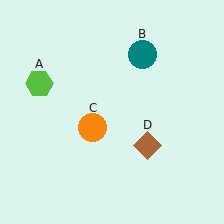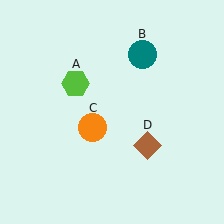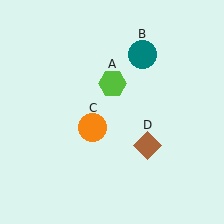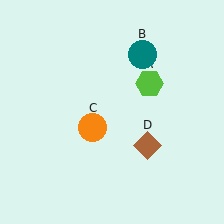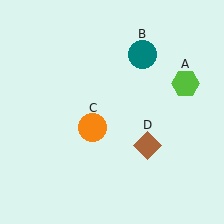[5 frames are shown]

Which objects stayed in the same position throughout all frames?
Teal circle (object B) and orange circle (object C) and brown diamond (object D) remained stationary.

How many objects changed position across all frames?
1 object changed position: lime hexagon (object A).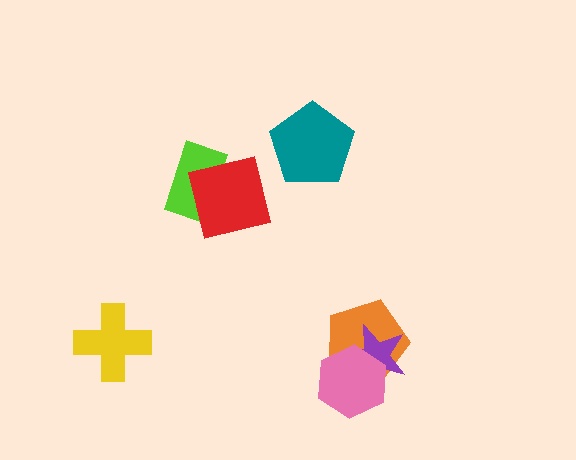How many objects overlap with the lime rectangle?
1 object overlaps with the lime rectangle.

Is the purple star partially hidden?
Yes, it is partially covered by another shape.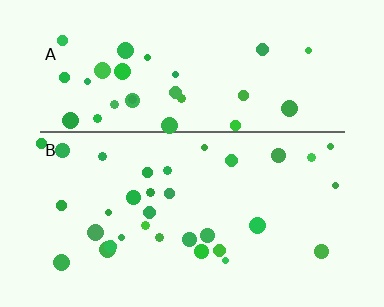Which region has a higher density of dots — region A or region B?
A (the top).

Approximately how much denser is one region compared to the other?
Approximately 1.0× — region A over region B.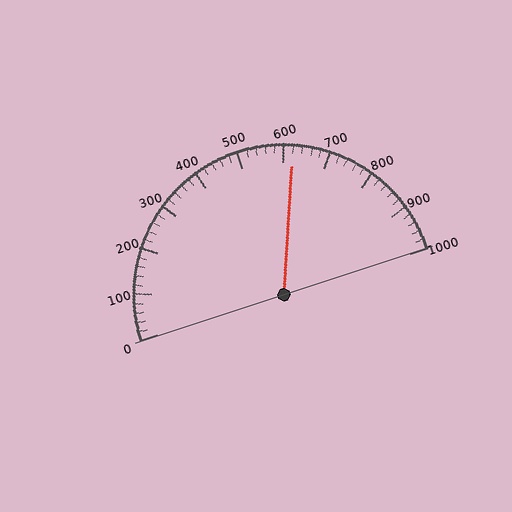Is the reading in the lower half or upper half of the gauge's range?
The reading is in the upper half of the range (0 to 1000).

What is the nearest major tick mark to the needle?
The nearest major tick mark is 600.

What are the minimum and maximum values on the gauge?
The gauge ranges from 0 to 1000.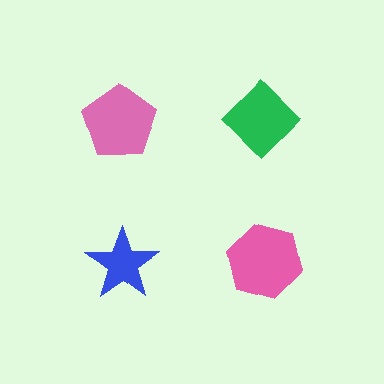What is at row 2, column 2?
A pink hexagon.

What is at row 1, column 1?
A pink pentagon.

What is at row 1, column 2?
A green diamond.